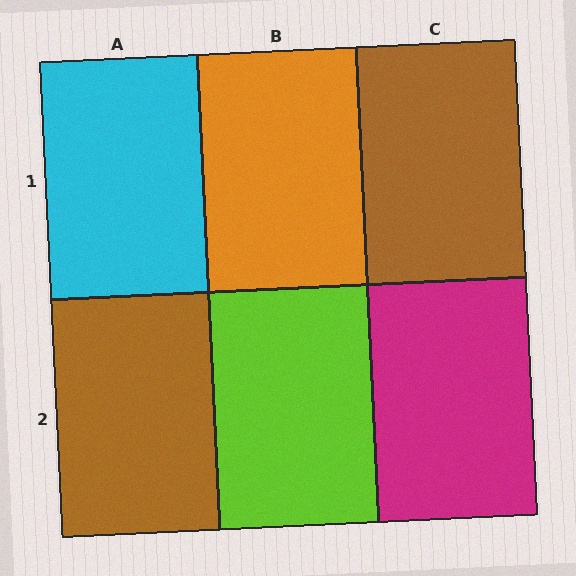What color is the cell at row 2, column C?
Magenta.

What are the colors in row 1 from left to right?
Cyan, orange, brown.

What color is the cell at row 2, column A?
Brown.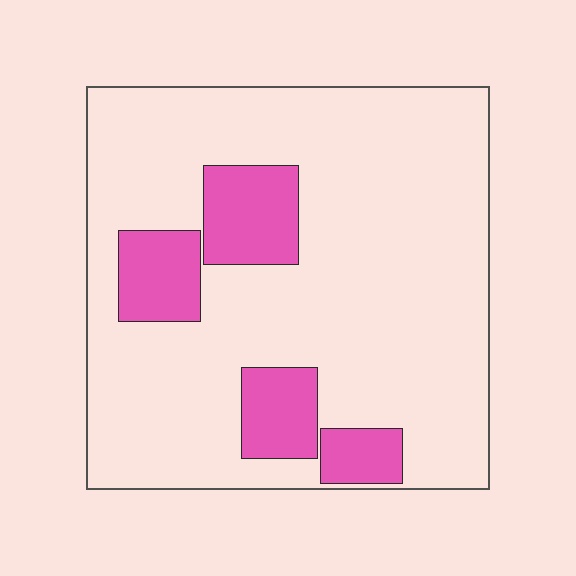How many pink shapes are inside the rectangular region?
4.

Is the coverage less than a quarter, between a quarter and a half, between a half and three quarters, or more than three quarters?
Less than a quarter.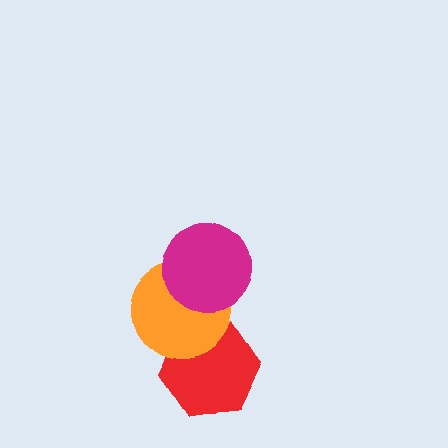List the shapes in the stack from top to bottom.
From top to bottom: the magenta circle, the orange circle, the red hexagon.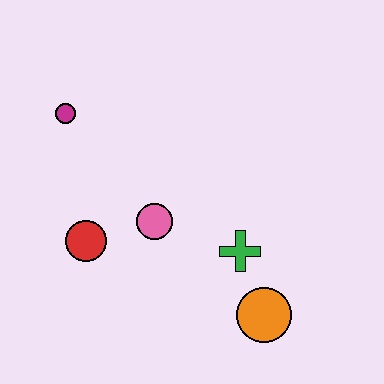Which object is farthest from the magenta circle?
The orange circle is farthest from the magenta circle.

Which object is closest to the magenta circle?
The red circle is closest to the magenta circle.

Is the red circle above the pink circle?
No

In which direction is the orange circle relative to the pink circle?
The orange circle is to the right of the pink circle.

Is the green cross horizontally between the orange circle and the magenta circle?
Yes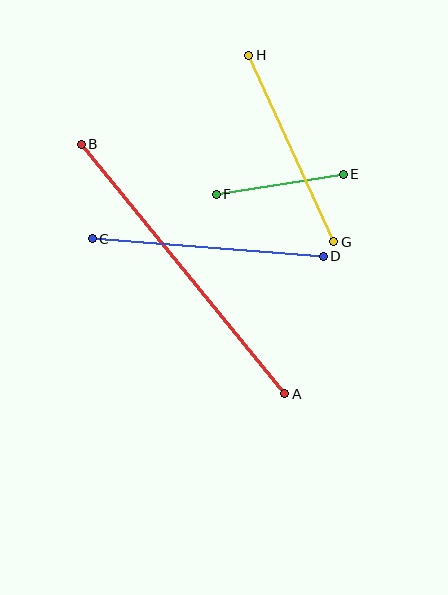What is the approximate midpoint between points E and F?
The midpoint is at approximately (280, 184) pixels.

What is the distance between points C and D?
The distance is approximately 232 pixels.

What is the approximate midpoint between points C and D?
The midpoint is at approximately (208, 248) pixels.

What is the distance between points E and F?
The distance is approximately 129 pixels.